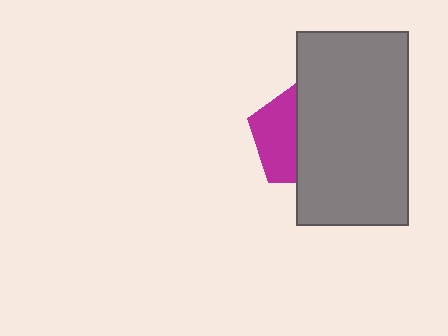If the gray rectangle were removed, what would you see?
You would see the complete magenta pentagon.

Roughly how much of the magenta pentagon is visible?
A small part of it is visible (roughly 42%).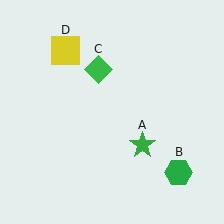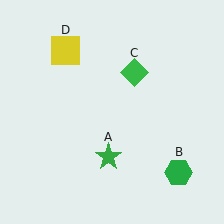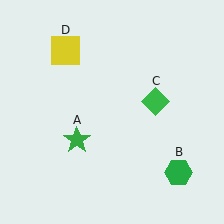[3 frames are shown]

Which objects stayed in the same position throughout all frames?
Green hexagon (object B) and yellow square (object D) remained stationary.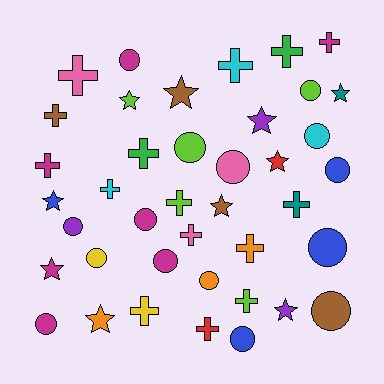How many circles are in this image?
There are 15 circles.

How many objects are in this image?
There are 40 objects.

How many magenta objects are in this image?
There are 7 magenta objects.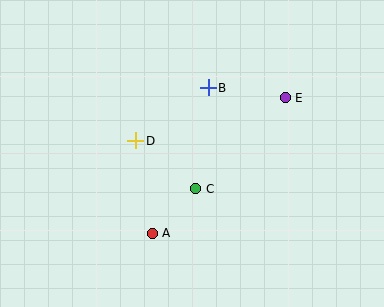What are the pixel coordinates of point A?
Point A is at (152, 233).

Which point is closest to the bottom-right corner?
Point C is closest to the bottom-right corner.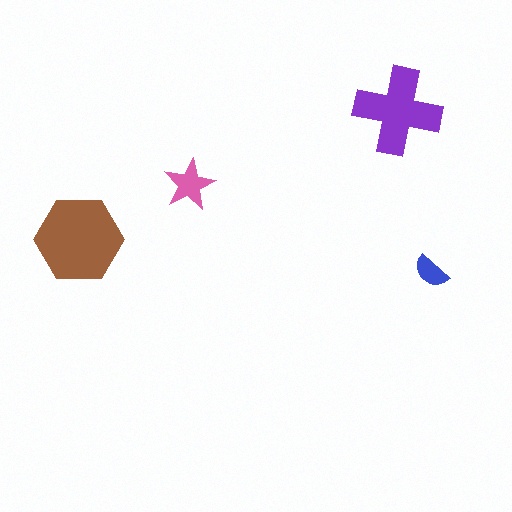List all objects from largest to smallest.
The brown hexagon, the purple cross, the pink star, the blue semicircle.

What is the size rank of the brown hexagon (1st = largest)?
1st.